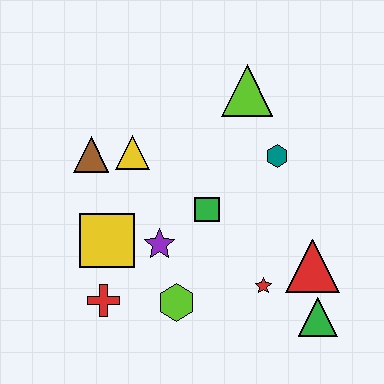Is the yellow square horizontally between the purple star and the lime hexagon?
No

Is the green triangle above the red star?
No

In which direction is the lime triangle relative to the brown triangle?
The lime triangle is to the right of the brown triangle.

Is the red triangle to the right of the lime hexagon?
Yes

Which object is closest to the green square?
The purple star is closest to the green square.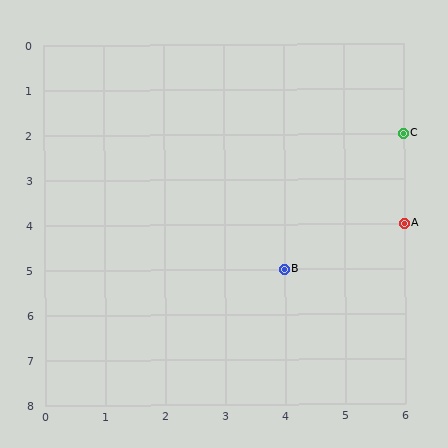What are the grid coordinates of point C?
Point C is at grid coordinates (6, 2).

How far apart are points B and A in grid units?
Points B and A are 2 columns and 1 row apart (about 2.2 grid units diagonally).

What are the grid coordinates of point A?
Point A is at grid coordinates (6, 4).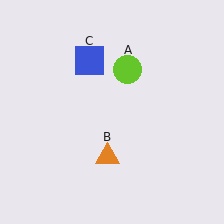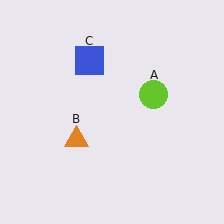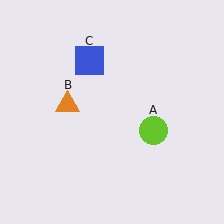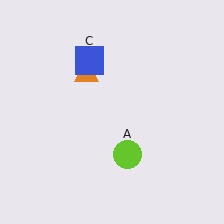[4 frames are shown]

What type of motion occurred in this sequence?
The lime circle (object A), orange triangle (object B) rotated clockwise around the center of the scene.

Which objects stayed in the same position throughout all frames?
Blue square (object C) remained stationary.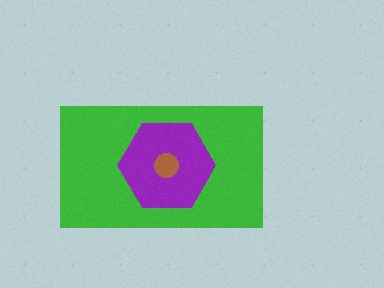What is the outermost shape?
The green rectangle.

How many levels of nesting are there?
3.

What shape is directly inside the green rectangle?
The purple hexagon.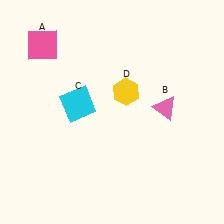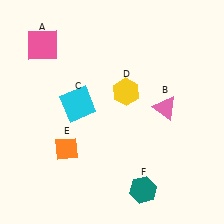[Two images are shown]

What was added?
An orange diamond (E), a teal hexagon (F) were added in Image 2.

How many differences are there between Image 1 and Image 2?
There are 2 differences between the two images.